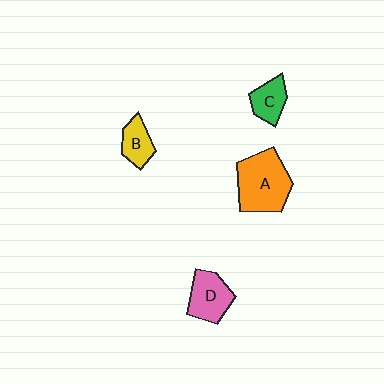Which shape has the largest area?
Shape A (orange).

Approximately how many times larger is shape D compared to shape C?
Approximately 1.4 times.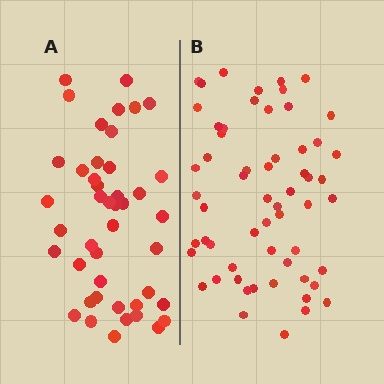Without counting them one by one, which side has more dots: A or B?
Region B (the right region) has more dots.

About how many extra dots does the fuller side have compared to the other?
Region B has approximately 15 more dots than region A.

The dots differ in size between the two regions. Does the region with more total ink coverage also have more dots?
No. Region A has more total ink coverage because its dots are larger, but region B actually contains more individual dots. Total area can be misleading — the number of items is what matters here.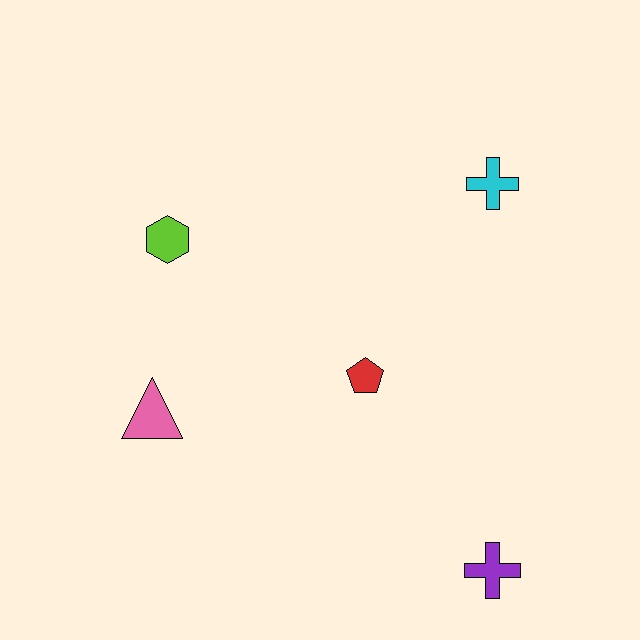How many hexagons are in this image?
There is 1 hexagon.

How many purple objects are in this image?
There is 1 purple object.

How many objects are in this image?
There are 5 objects.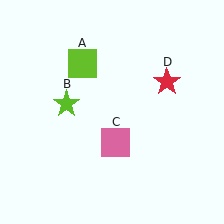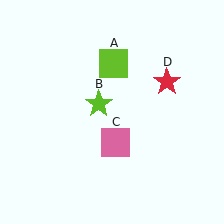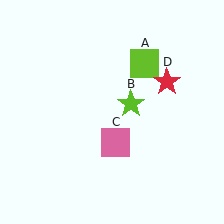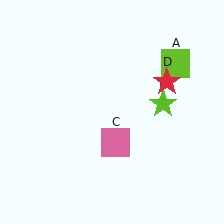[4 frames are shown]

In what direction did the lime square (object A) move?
The lime square (object A) moved right.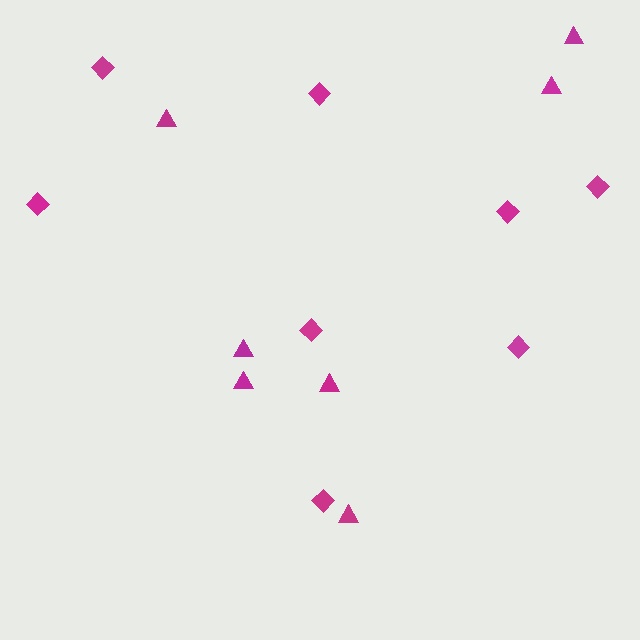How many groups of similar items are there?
There are 2 groups: one group of diamonds (8) and one group of triangles (7).